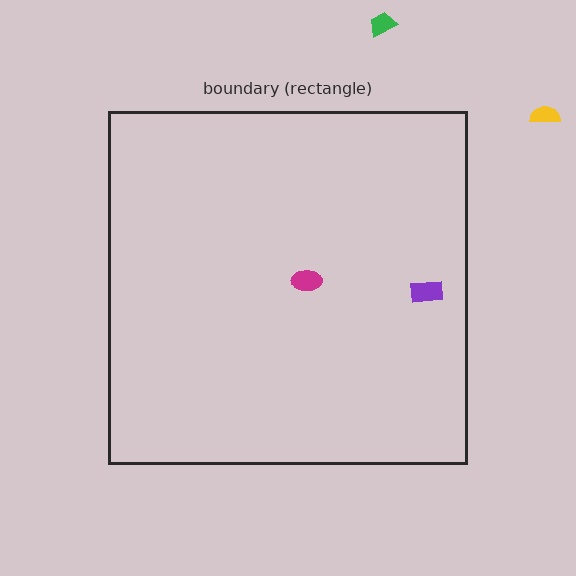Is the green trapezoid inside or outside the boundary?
Outside.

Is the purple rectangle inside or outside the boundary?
Inside.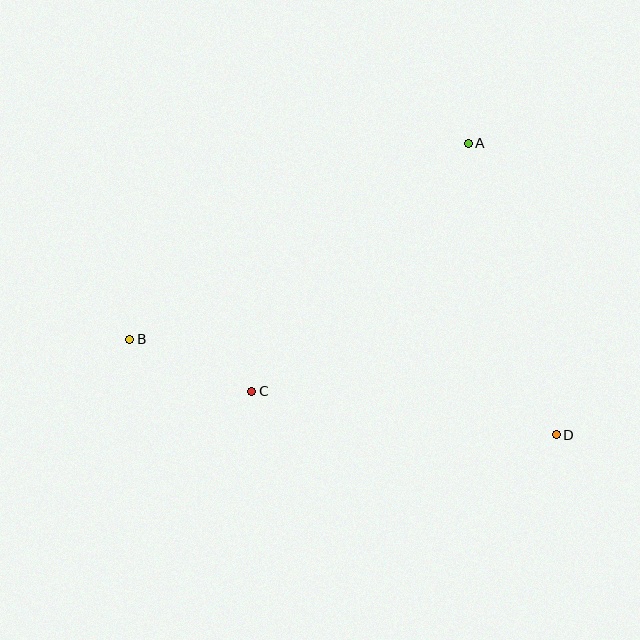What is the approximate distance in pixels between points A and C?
The distance between A and C is approximately 329 pixels.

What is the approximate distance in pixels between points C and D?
The distance between C and D is approximately 308 pixels.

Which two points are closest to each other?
Points B and C are closest to each other.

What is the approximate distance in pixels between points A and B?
The distance between A and B is approximately 391 pixels.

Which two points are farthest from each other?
Points B and D are farthest from each other.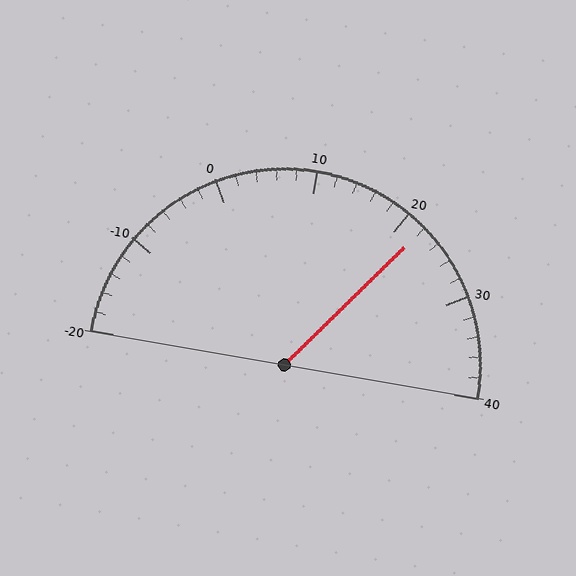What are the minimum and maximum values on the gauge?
The gauge ranges from -20 to 40.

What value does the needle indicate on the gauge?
The needle indicates approximately 22.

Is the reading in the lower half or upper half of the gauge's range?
The reading is in the upper half of the range (-20 to 40).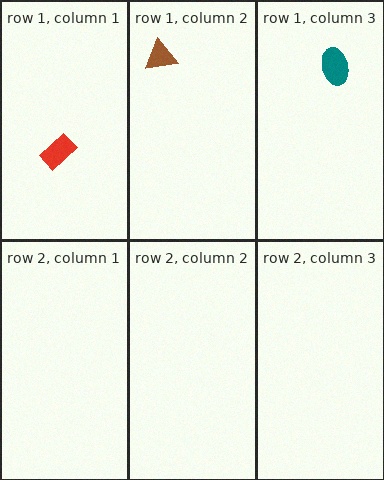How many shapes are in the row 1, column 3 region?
1.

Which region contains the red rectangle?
The row 1, column 1 region.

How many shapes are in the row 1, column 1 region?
1.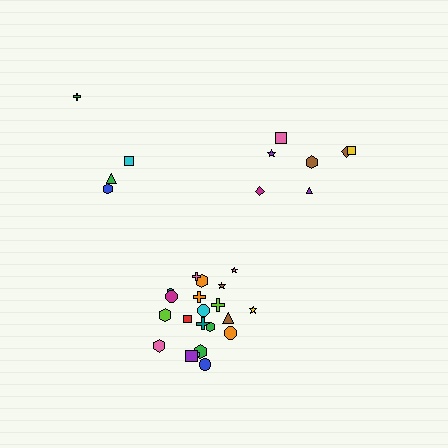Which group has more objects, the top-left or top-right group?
The top-right group.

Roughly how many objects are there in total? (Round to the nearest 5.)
Roughly 35 objects in total.